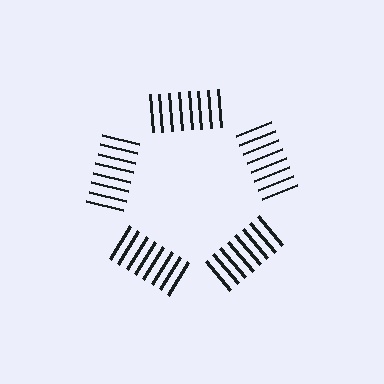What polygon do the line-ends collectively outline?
An illusory pentagon — the line segments terminate on its edges but no continuous stroke is drawn.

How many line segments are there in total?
40 — 8 along each of the 5 edges.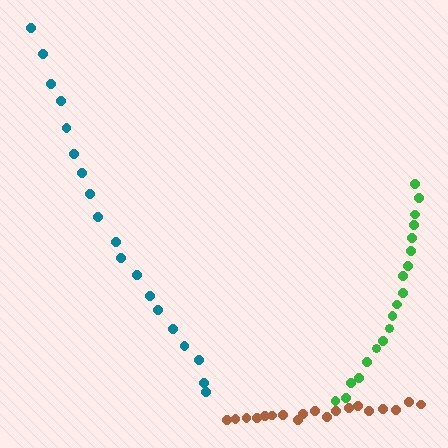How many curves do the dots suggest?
There are 3 distinct paths.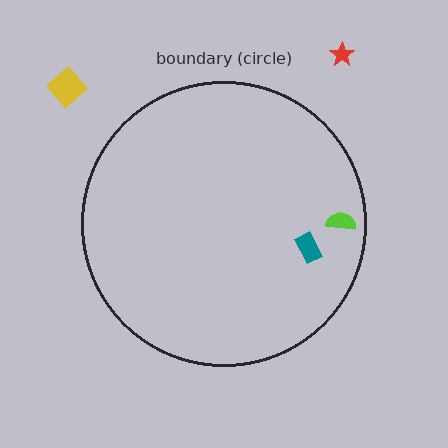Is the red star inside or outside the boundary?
Outside.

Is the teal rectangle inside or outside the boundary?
Inside.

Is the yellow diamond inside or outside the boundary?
Outside.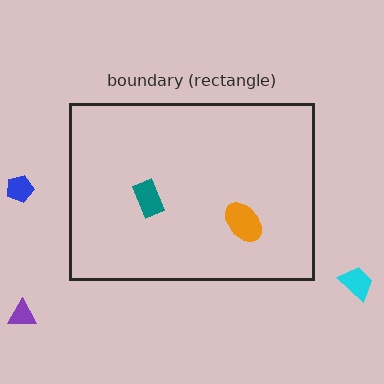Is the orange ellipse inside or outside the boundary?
Inside.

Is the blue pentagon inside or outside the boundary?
Outside.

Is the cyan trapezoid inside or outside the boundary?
Outside.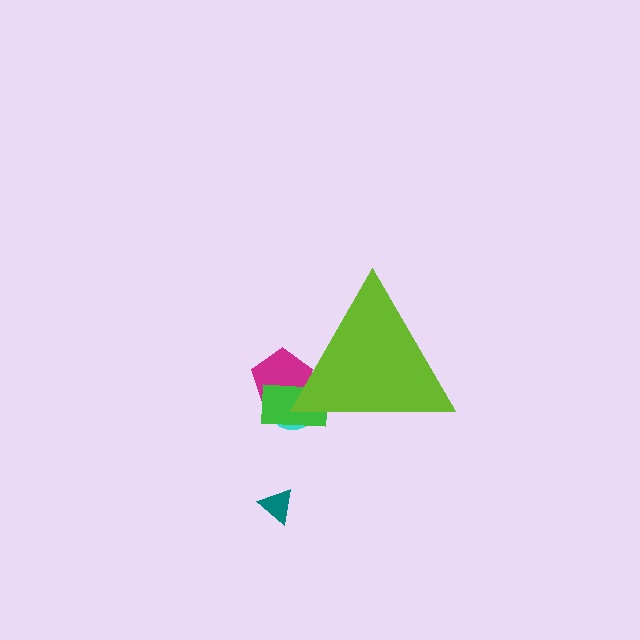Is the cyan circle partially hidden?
Yes, the cyan circle is partially hidden behind the lime triangle.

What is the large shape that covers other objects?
A lime triangle.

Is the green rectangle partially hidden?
Yes, the green rectangle is partially hidden behind the lime triangle.